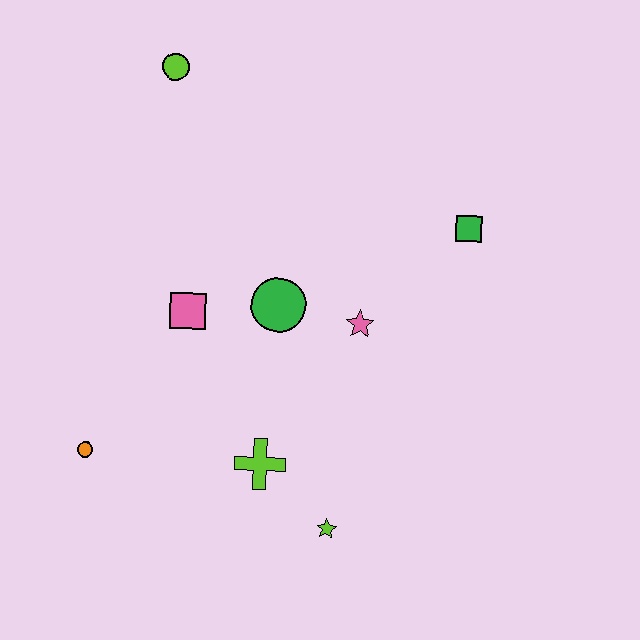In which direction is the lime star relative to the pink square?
The lime star is below the pink square.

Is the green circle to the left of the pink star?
Yes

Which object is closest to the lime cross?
The lime star is closest to the lime cross.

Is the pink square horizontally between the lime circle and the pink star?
Yes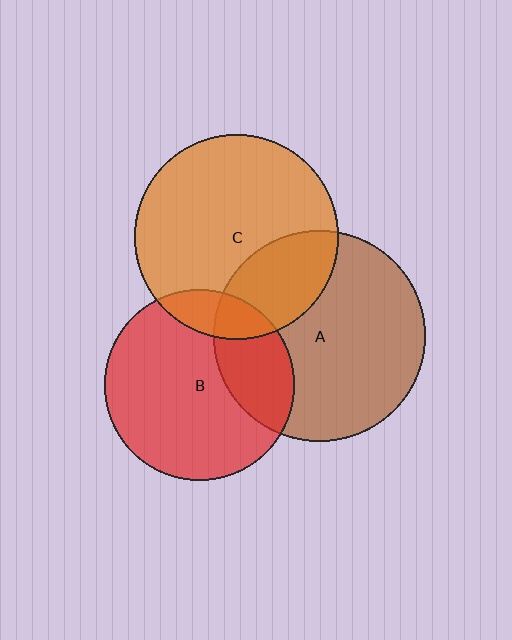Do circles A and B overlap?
Yes.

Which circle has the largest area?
Circle A (brown).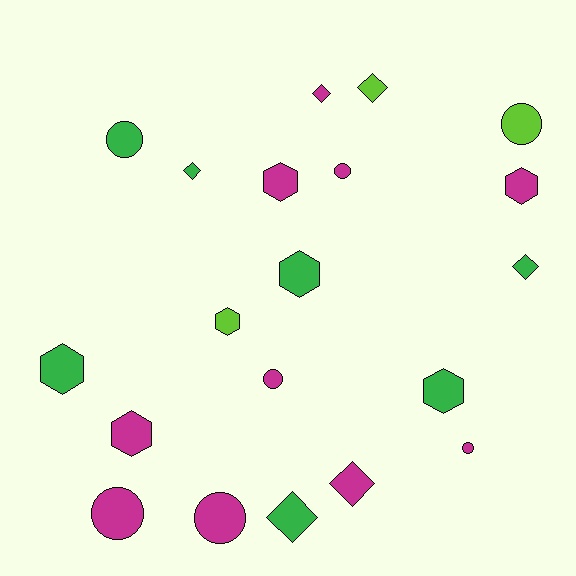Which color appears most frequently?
Magenta, with 10 objects.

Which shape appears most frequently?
Circle, with 7 objects.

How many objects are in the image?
There are 20 objects.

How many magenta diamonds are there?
There are 2 magenta diamonds.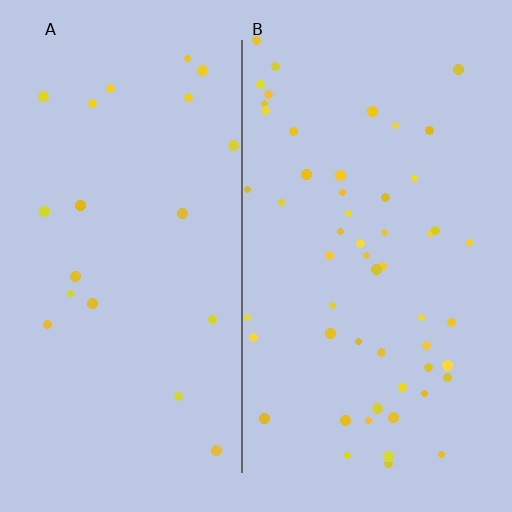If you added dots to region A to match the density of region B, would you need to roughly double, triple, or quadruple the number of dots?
Approximately triple.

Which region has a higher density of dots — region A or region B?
B (the right).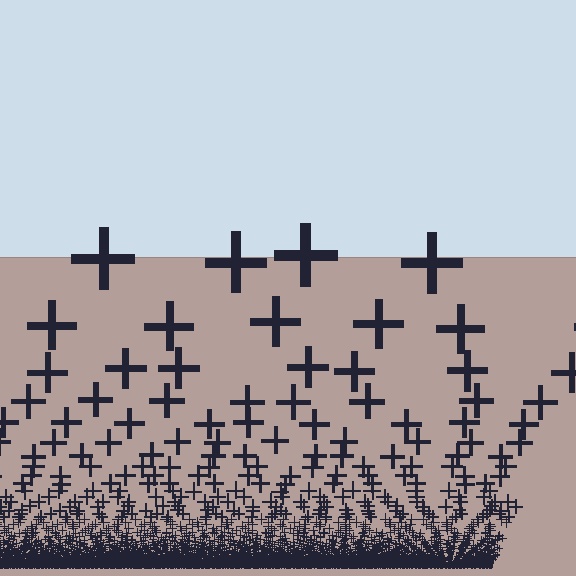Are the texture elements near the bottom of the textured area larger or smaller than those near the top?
Smaller. The gradient is inverted — elements near the bottom are smaller and denser.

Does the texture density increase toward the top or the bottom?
Density increases toward the bottom.